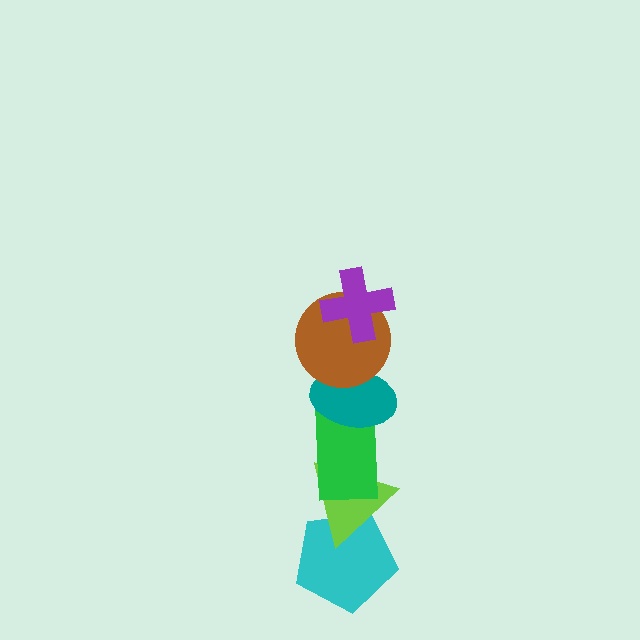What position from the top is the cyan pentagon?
The cyan pentagon is 6th from the top.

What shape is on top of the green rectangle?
The teal ellipse is on top of the green rectangle.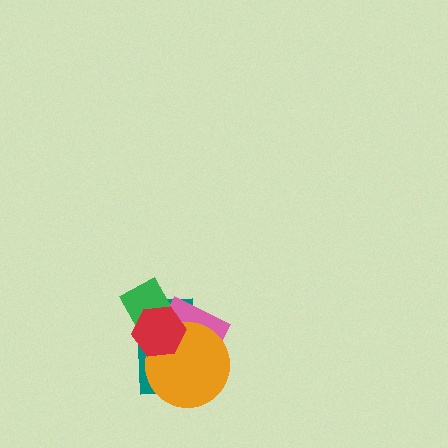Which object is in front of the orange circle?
The red hexagon is in front of the orange circle.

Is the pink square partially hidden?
Yes, it is partially covered by another shape.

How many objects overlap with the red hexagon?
4 objects overlap with the red hexagon.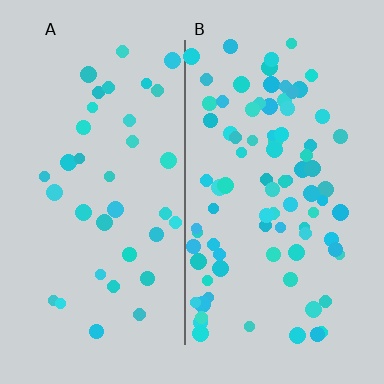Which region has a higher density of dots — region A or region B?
B (the right).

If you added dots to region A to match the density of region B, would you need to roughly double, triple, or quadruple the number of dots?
Approximately double.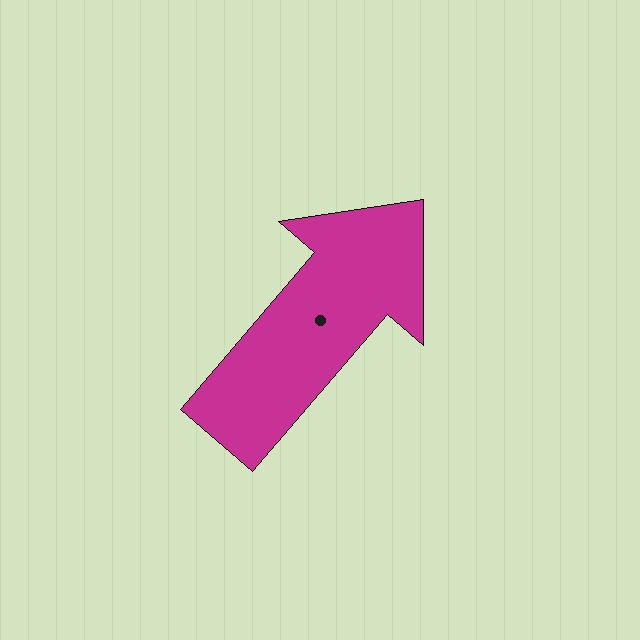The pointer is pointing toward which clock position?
Roughly 1 o'clock.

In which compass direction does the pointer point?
Northeast.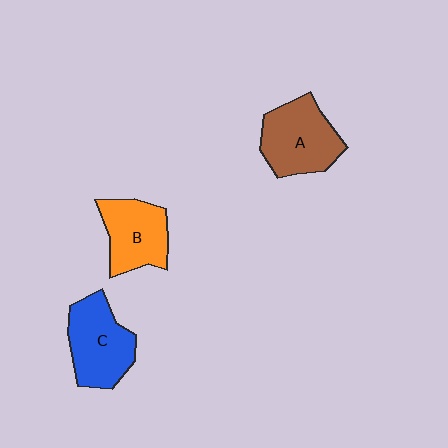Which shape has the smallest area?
Shape B (orange).